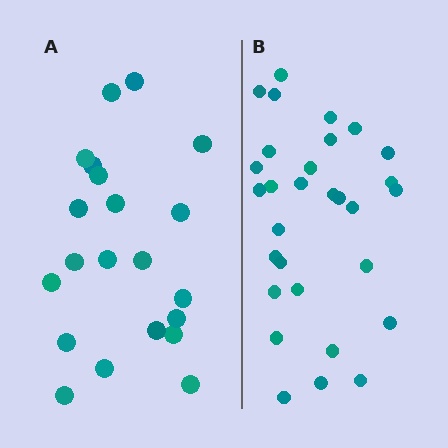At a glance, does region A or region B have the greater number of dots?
Region B (the right region) has more dots.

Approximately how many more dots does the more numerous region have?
Region B has roughly 8 or so more dots than region A.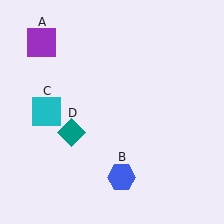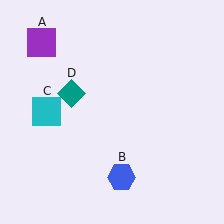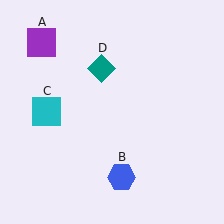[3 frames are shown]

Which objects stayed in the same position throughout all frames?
Purple square (object A) and blue hexagon (object B) and cyan square (object C) remained stationary.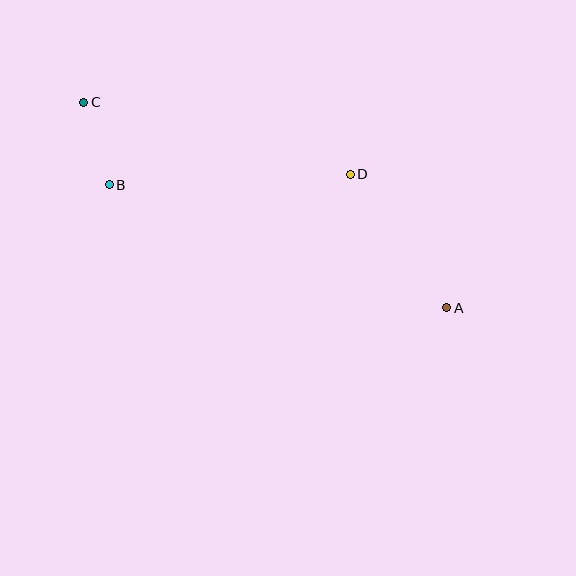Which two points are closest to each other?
Points B and C are closest to each other.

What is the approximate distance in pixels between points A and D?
The distance between A and D is approximately 165 pixels.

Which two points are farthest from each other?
Points A and C are farthest from each other.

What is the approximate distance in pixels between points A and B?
The distance between A and B is approximately 359 pixels.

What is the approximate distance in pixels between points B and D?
The distance between B and D is approximately 241 pixels.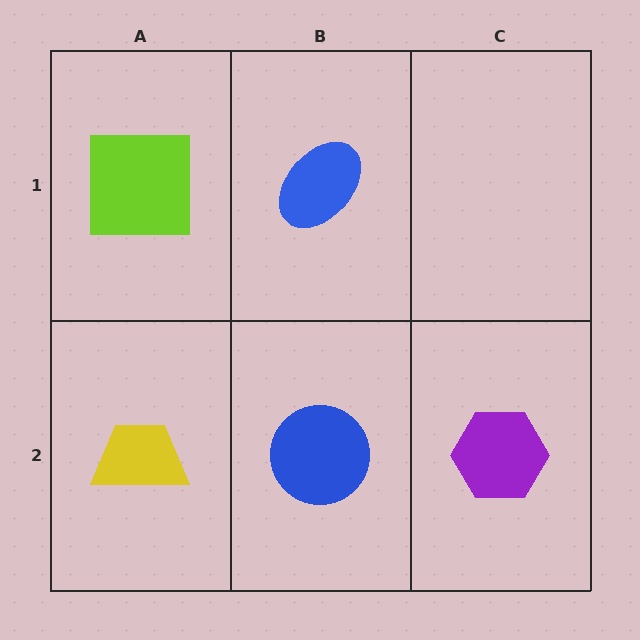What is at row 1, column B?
A blue ellipse.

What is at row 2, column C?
A purple hexagon.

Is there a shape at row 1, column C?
No, that cell is empty.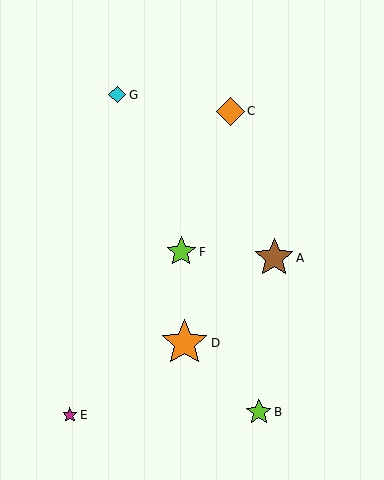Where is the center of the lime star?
The center of the lime star is at (181, 252).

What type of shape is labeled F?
Shape F is a lime star.